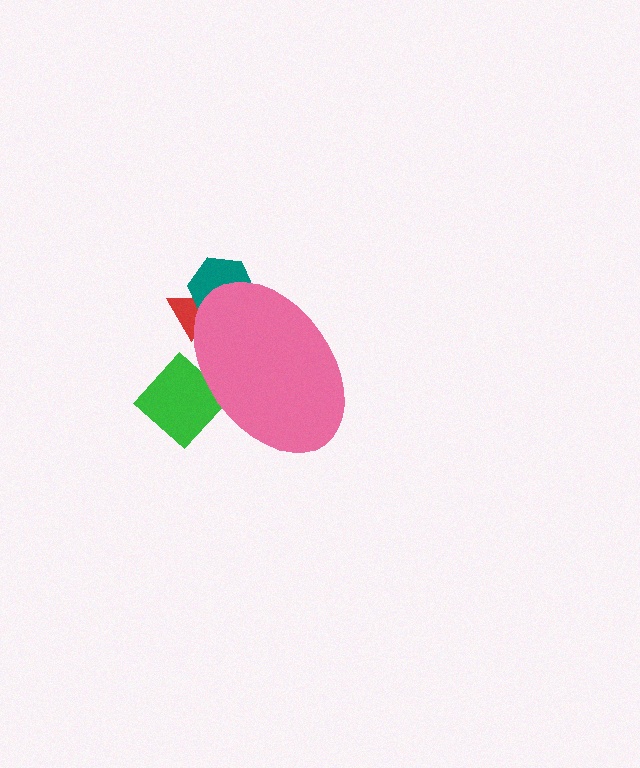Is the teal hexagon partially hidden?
Yes, the teal hexagon is partially hidden behind the pink ellipse.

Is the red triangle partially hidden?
Yes, the red triangle is partially hidden behind the pink ellipse.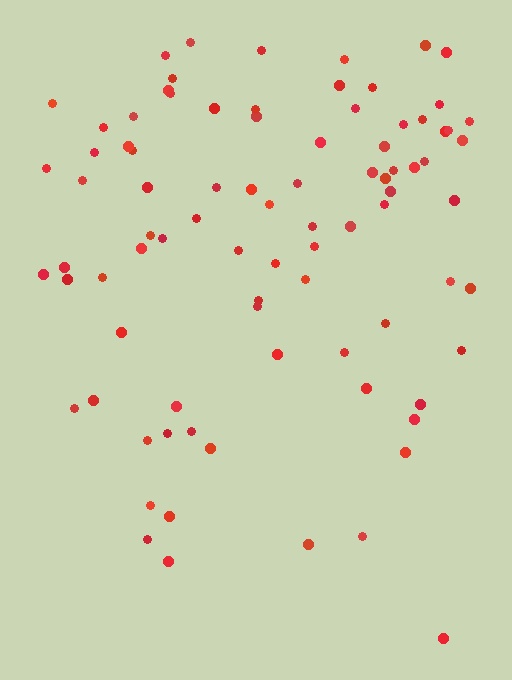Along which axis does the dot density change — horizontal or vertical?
Vertical.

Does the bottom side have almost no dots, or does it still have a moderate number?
Still a moderate number, just noticeably fewer than the top.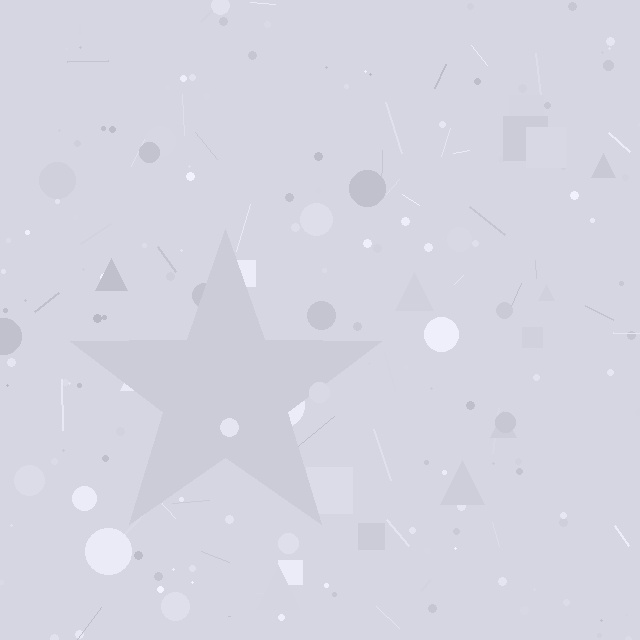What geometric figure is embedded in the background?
A star is embedded in the background.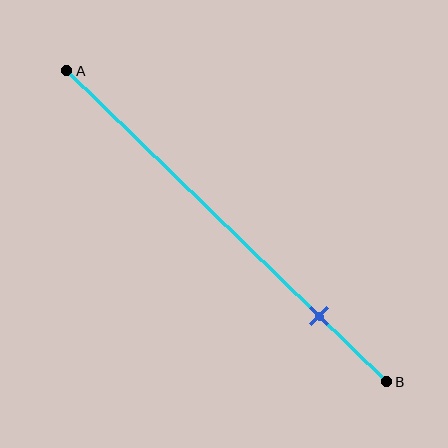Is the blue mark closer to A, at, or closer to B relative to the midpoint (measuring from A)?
The blue mark is closer to point B than the midpoint of segment AB.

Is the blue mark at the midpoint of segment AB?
No, the mark is at about 80% from A, not at the 50% midpoint.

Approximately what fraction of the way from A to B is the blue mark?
The blue mark is approximately 80% of the way from A to B.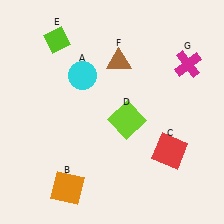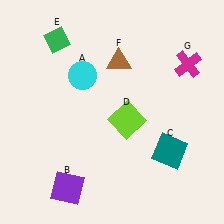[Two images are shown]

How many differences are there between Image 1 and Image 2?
There are 3 differences between the two images.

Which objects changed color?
B changed from orange to purple. C changed from red to teal. E changed from lime to green.